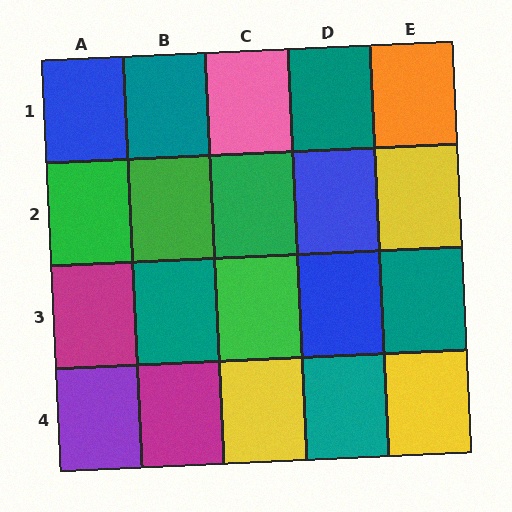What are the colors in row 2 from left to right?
Green, green, green, blue, yellow.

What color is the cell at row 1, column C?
Pink.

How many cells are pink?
1 cell is pink.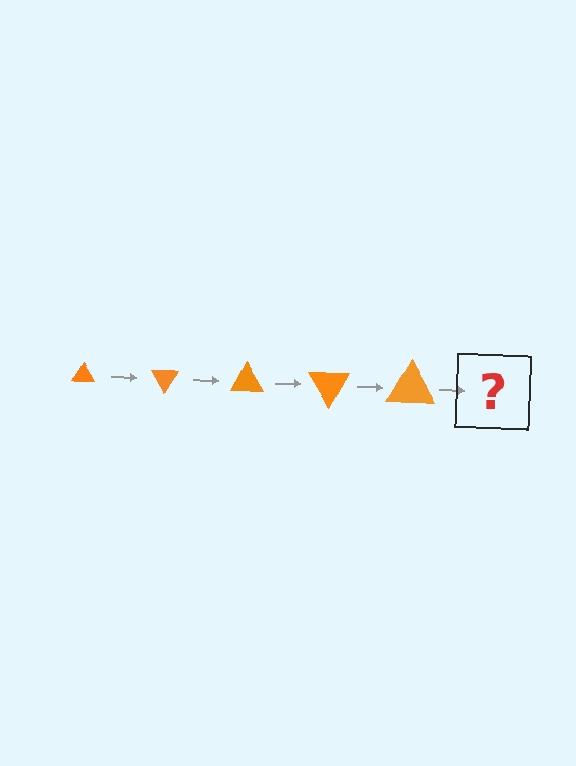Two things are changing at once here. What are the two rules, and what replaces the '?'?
The two rules are that the triangle grows larger each step and it rotates 60 degrees each step. The '?' should be a triangle, larger than the previous one and rotated 300 degrees from the start.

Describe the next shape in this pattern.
It should be a triangle, larger than the previous one and rotated 300 degrees from the start.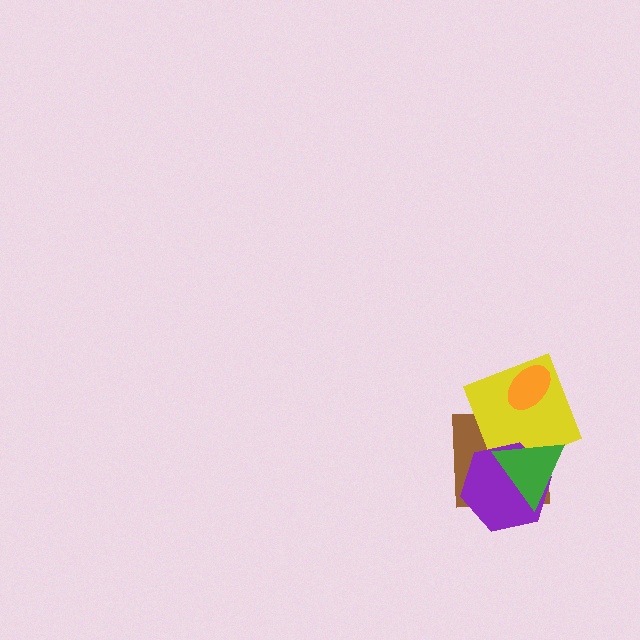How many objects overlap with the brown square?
3 objects overlap with the brown square.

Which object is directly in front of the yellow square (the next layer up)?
The purple hexagon is directly in front of the yellow square.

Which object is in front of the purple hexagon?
The green triangle is in front of the purple hexagon.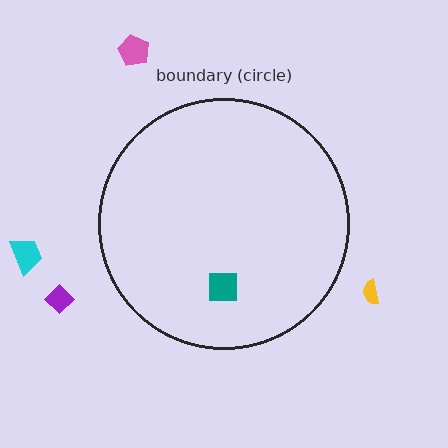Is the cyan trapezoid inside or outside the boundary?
Outside.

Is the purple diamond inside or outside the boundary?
Outside.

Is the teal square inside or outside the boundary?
Inside.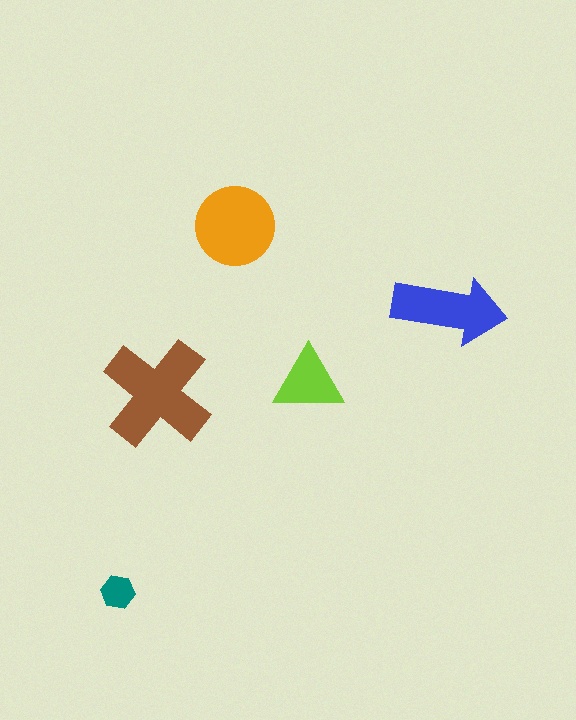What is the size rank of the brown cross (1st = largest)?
1st.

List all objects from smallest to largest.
The teal hexagon, the lime triangle, the blue arrow, the orange circle, the brown cross.